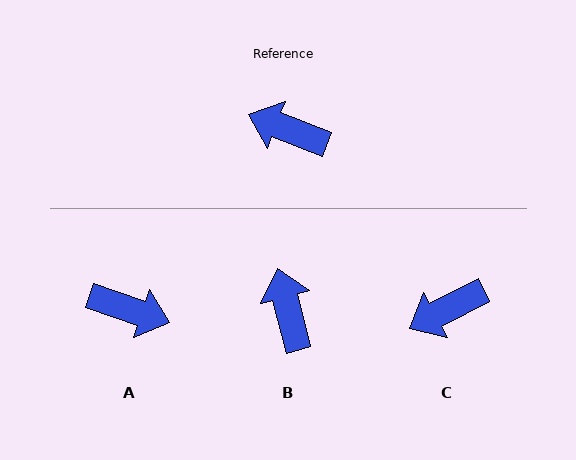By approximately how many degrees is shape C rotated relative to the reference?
Approximately 48 degrees counter-clockwise.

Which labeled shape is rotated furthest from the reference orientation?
A, about 178 degrees away.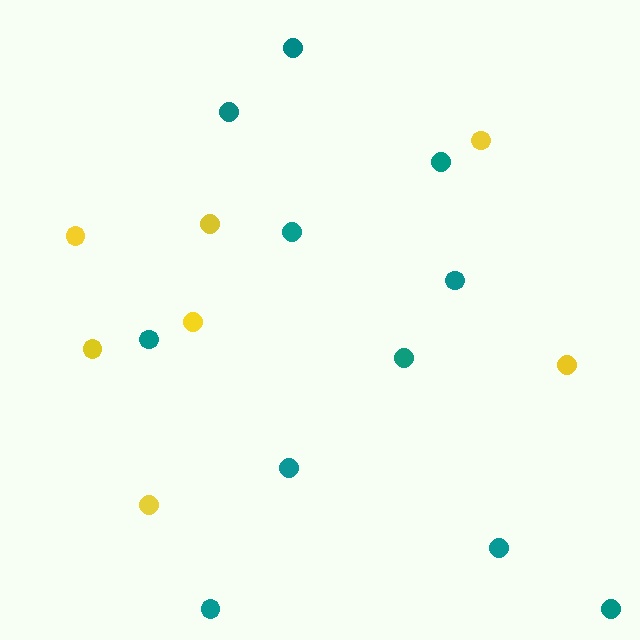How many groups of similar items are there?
There are 2 groups: one group of yellow circles (7) and one group of teal circles (11).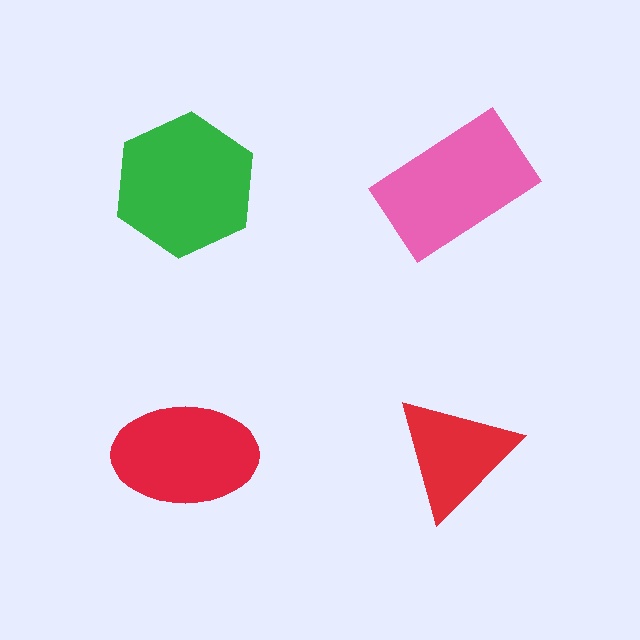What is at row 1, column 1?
A green hexagon.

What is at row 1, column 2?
A pink rectangle.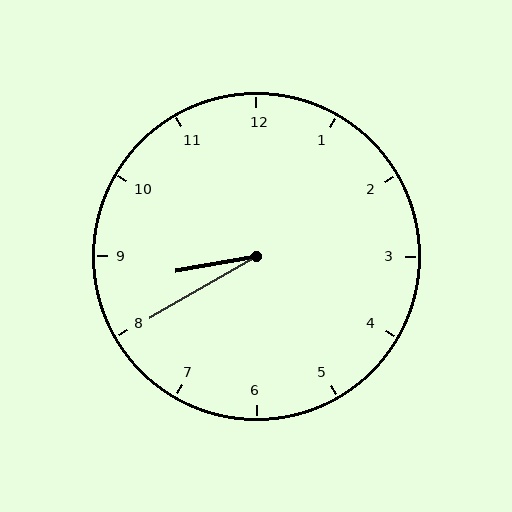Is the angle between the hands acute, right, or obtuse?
It is acute.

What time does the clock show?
8:40.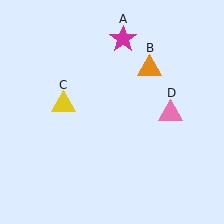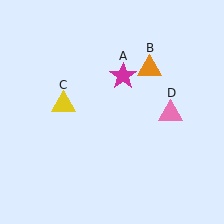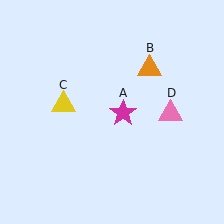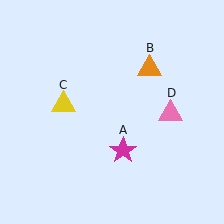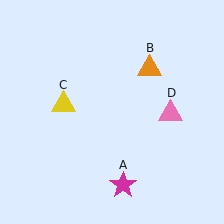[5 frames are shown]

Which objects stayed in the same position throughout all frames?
Orange triangle (object B) and yellow triangle (object C) and pink triangle (object D) remained stationary.